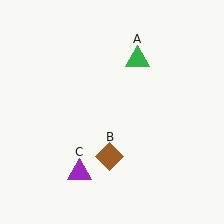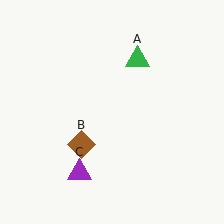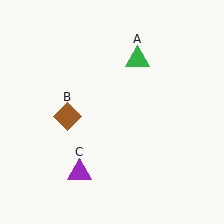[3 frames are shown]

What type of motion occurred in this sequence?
The brown diamond (object B) rotated clockwise around the center of the scene.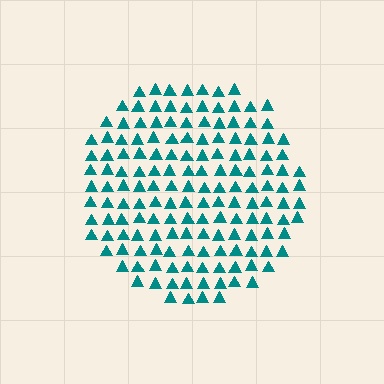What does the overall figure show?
The overall figure shows a circle.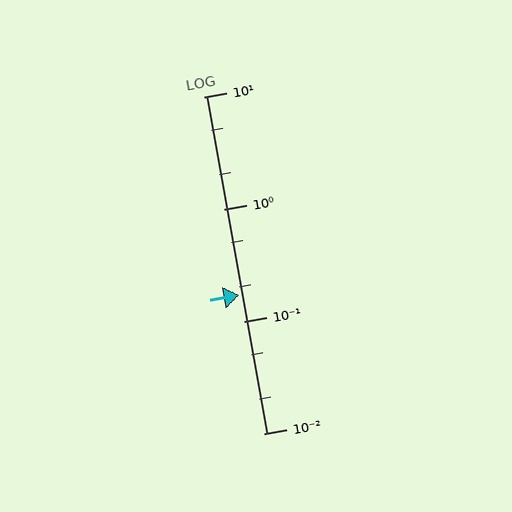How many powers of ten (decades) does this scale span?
The scale spans 3 decades, from 0.01 to 10.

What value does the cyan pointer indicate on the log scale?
The pointer indicates approximately 0.17.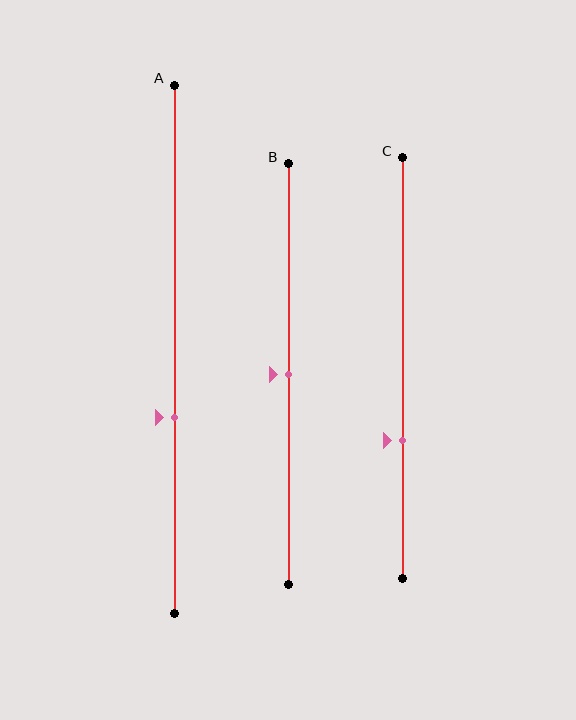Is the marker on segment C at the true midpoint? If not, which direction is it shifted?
No, the marker on segment C is shifted downward by about 17% of the segment length.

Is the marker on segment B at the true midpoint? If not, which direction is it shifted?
Yes, the marker on segment B is at the true midpoint.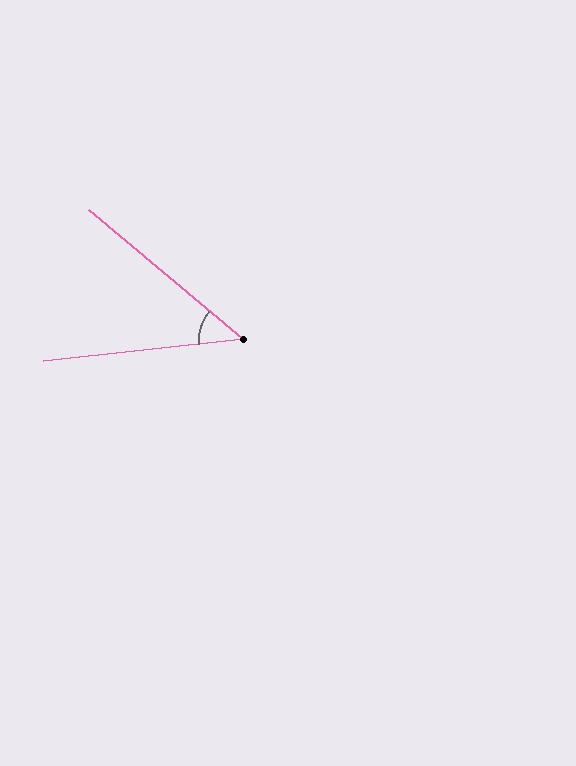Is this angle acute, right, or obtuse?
It is acute.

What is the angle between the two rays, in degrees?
Approximately 46 degrees.